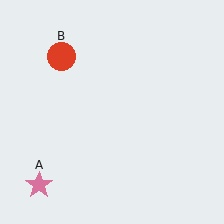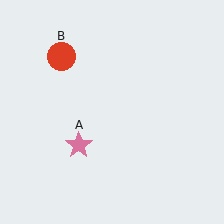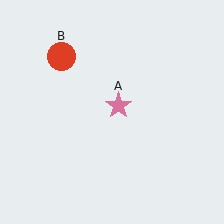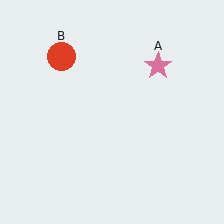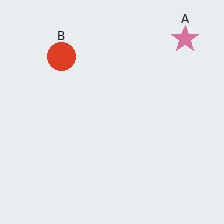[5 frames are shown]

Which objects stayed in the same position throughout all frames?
Red circle (object B) remained stationary.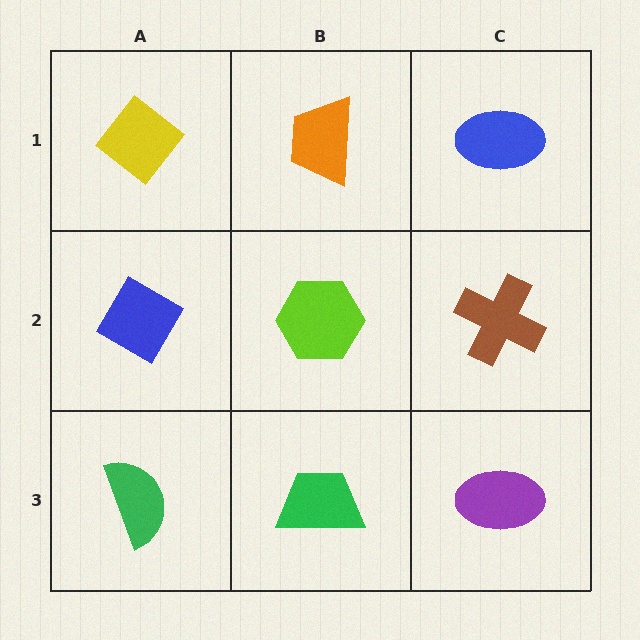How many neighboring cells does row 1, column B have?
3.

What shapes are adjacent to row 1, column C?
A brown cross (row 2, column C), an orange trapezoid (row 1, column B).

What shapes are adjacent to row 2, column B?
An orange trapezoid (row 1, column B), a green trapezoid (row 3, column B), a blue diamond (row 2, column A), a brown cross (row 2, column C).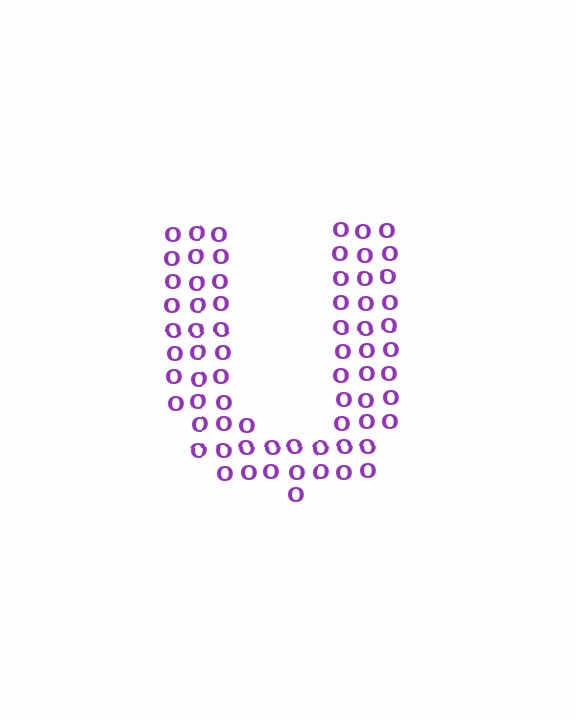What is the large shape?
The large shape is the letter U.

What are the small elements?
The small elements are letter O's.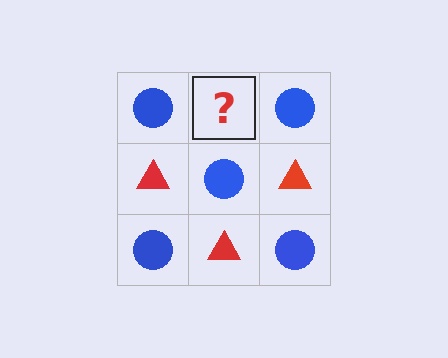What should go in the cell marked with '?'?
The missing cell should contain a red triangle.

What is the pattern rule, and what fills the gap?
The rule is that it alternates blue circle and red triangle in a checkerboard pattern. The gap should be filled with a red triangle.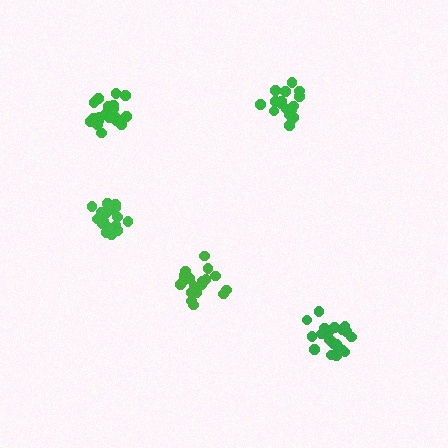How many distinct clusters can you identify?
There are 5 distinct clusters.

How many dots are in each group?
Group 1: 21 dots, Group 2: 19 dots, Group 3: 18 dots, Group 4: 21 dots, Group 5: 19 dots (98 total).